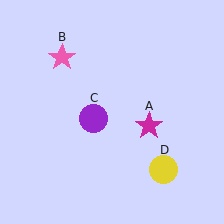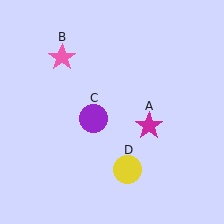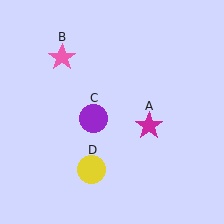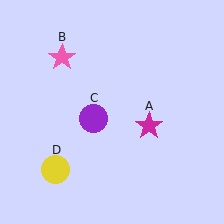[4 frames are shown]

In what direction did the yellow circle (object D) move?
The yellow circle (object D) moved left.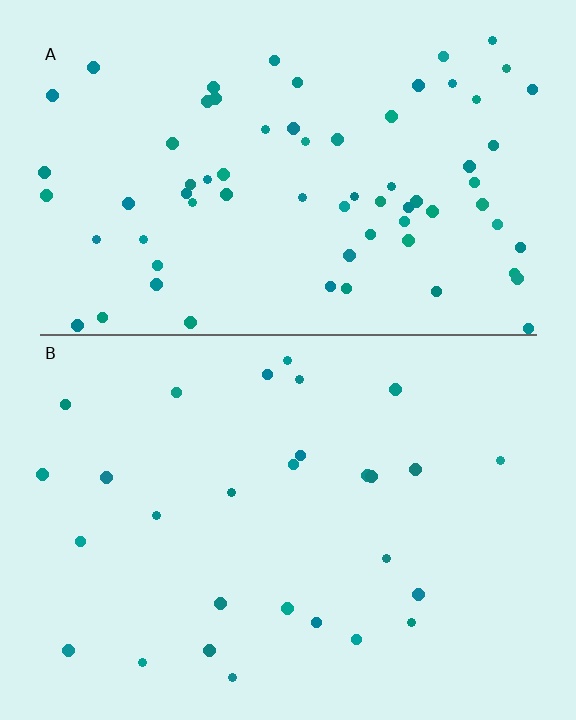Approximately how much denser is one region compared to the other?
Approximately 2.5× — region A over region B.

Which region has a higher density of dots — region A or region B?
A (the top).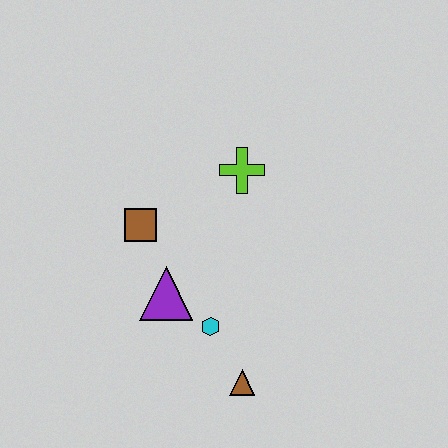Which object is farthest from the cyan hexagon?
The lime cross is farthest from the cyan hexagon.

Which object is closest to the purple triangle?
The cyan hexagon is closest to the purple triangle.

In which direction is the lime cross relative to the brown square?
The lime cross is to the right of the brown square.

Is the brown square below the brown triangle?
No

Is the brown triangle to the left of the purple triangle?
No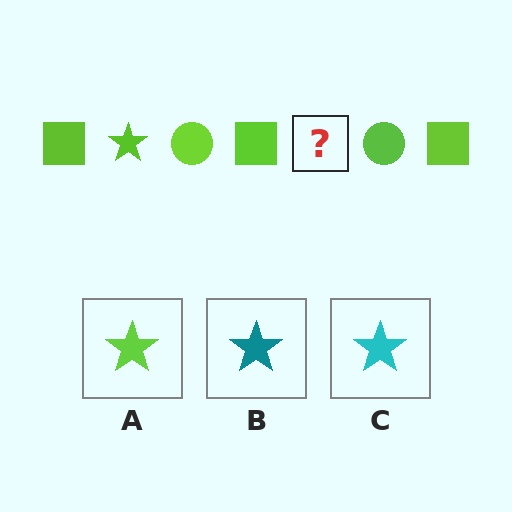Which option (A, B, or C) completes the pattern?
A.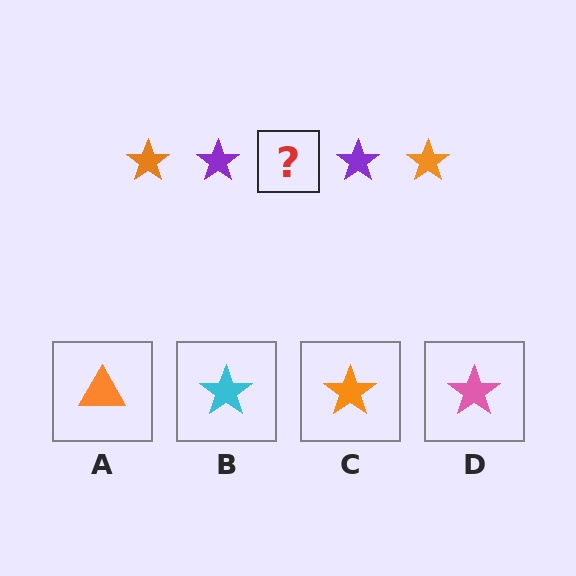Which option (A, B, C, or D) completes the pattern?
C.